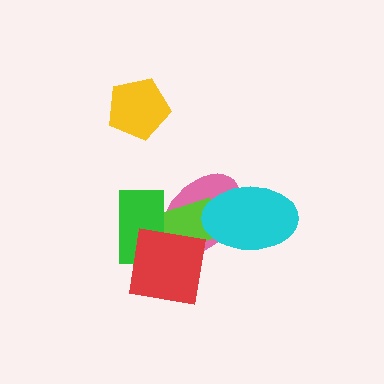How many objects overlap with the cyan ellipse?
2 objects overlap with the cyan ellipse.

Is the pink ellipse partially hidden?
Yes, it is partially covered by another shape.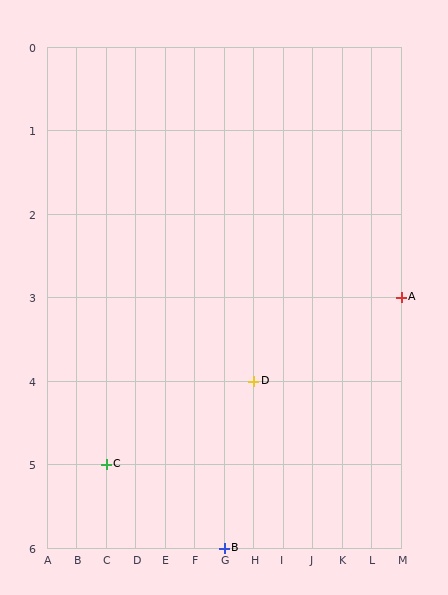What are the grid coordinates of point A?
Point A is at grid coordinates (M, 3).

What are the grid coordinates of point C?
Point C is at grid coordinates (C, 5).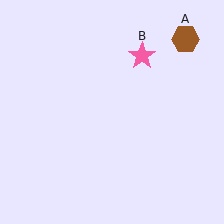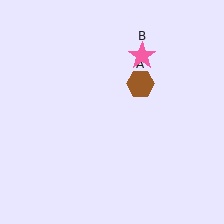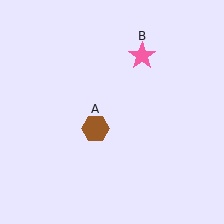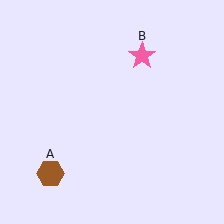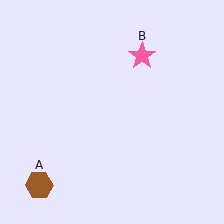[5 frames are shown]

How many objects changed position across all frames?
1 object changed position: brown hexagon (object A).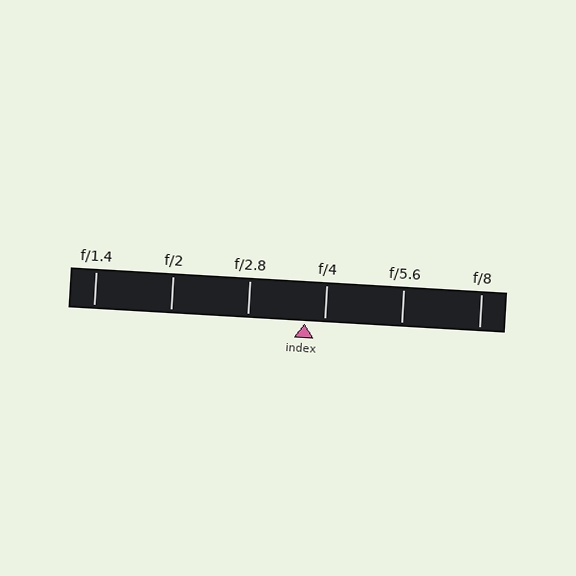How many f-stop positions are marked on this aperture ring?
There are 6 f-stop positions marked.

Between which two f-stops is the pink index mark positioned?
The index mark is between f/2.8 and f/4.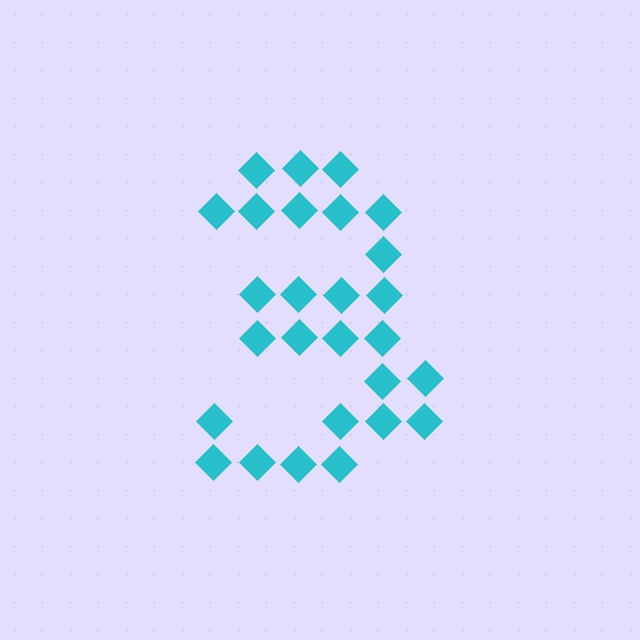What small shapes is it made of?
It is made of small diamonds.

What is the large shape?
The large shape is the digit 3.